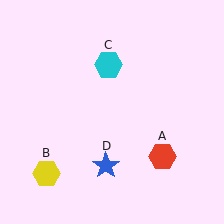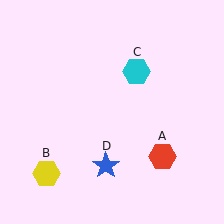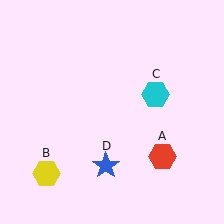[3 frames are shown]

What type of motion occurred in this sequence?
The cyan hexagon (object C) rotated clockwise around the center of the scene.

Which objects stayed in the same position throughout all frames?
Red hexagon (object A) and yellow hexagon (object B) and blue star (object D) remained stationary.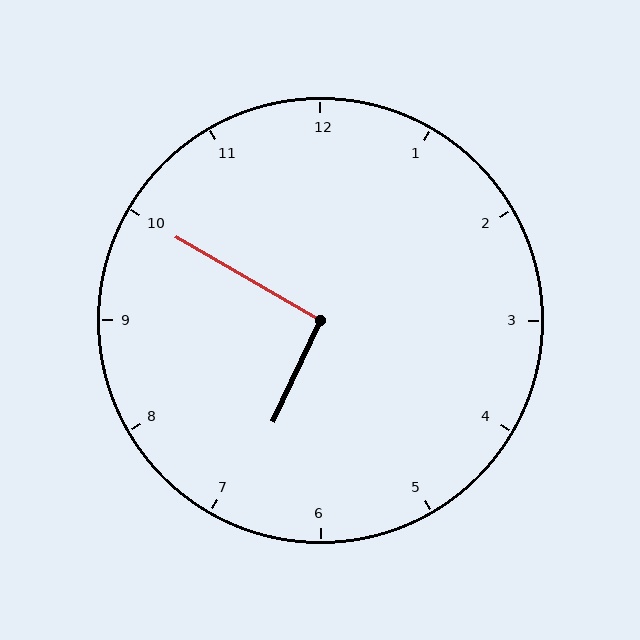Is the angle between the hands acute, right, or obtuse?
It is right.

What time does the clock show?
6:50.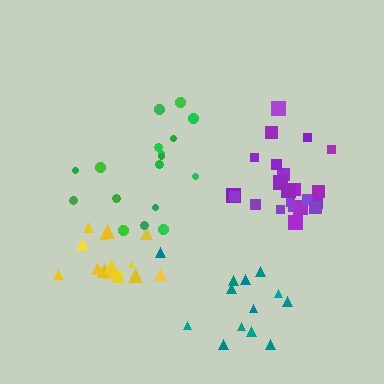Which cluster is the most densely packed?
Purple.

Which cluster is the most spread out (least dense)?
Teal.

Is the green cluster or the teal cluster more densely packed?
Green.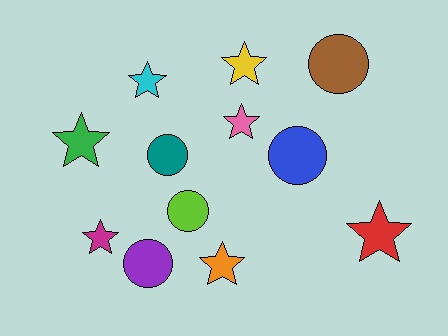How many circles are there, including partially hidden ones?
There are 5 circles.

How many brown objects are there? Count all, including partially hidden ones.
There is 1 brown object.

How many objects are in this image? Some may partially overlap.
There are 12 objects.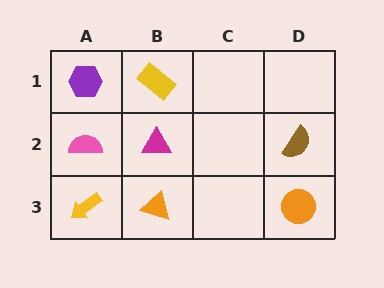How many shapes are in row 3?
3 shapes.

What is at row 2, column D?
A brown semicircle.